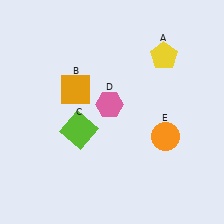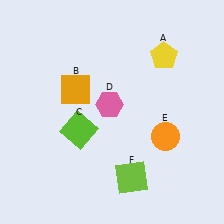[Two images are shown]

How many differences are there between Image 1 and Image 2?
There is 1 difference between the two images.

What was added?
A lime square (F) was added in Image 2.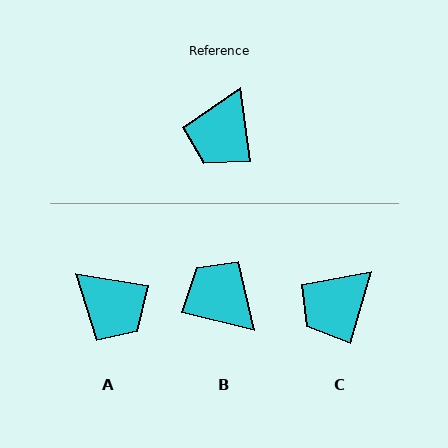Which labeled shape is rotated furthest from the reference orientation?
B, about 111 degrees away.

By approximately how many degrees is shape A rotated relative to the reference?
Approximately 73 degrees counter-clockwise.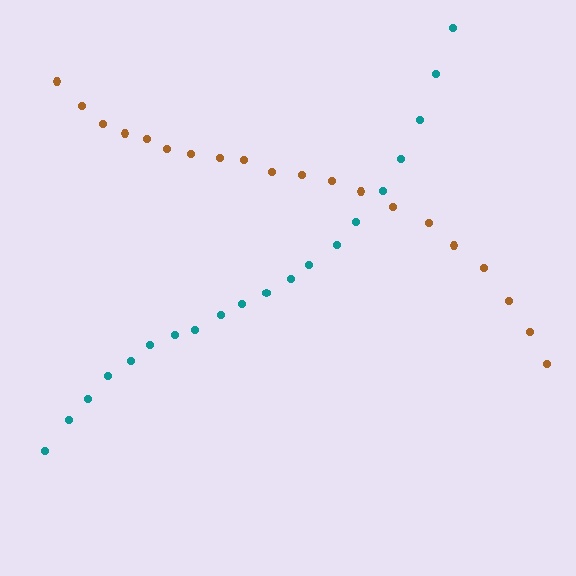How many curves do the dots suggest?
There are 2 distinct paths.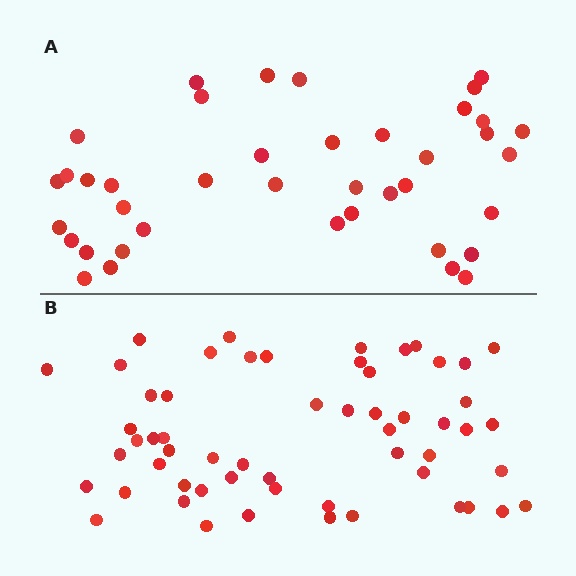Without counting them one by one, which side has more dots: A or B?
Region B (the bottom region) has more dots.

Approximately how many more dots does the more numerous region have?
Region B has approximately 15 more dots than region A.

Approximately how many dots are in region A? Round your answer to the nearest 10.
About 40 dots.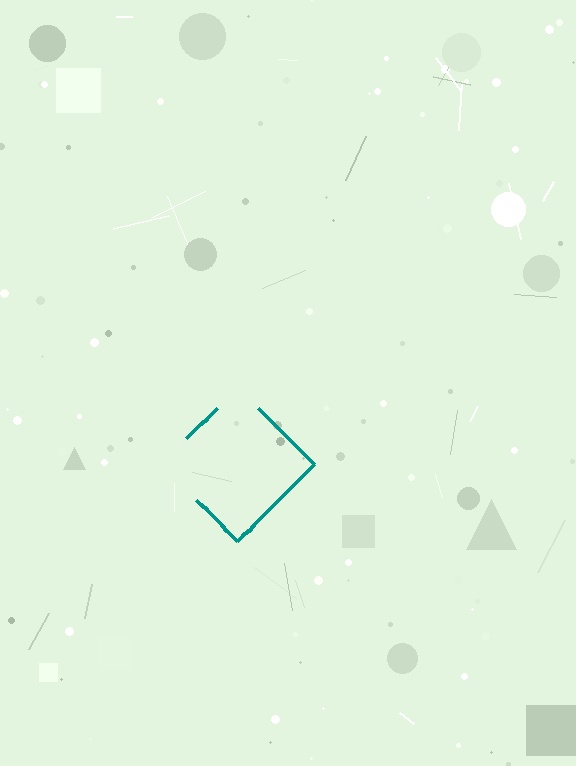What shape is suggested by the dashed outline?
The dashed outline suggests a diamond.